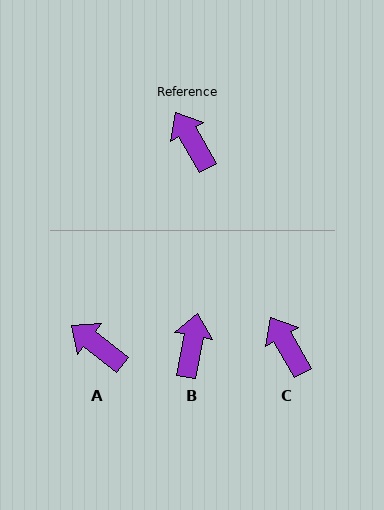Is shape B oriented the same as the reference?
No, it is off by about 41 degrees.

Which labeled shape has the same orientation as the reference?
C.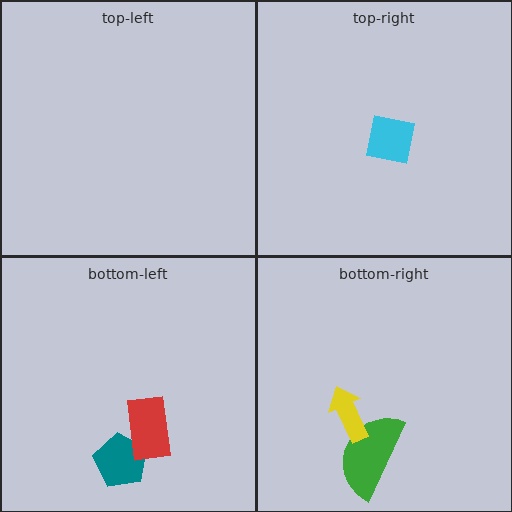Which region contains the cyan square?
The top-right region.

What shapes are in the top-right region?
The cyan square.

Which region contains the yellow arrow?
The bottom-right region.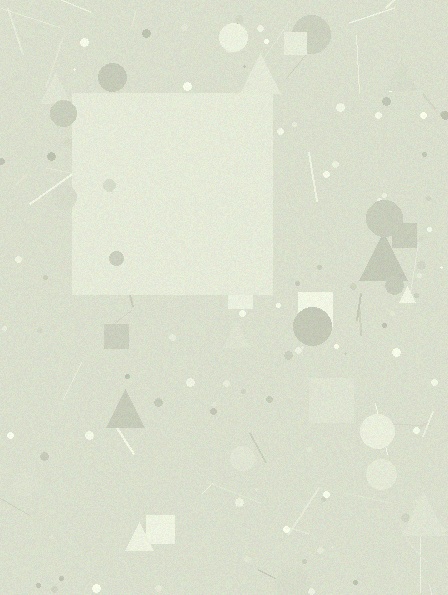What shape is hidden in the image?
A square is hidden in the image.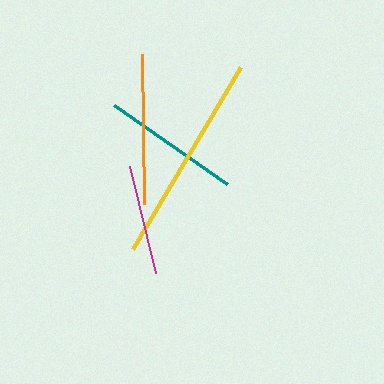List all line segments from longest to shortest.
From longest to shortest: yellow, orange, teal, magenta.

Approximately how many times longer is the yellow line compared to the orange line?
The yellow line is approximately 1.4 times the length of the orange line.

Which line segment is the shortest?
The magenta line is the shortest at approximately 111 pixels.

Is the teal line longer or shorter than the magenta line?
The teal line is longer than the magenta line.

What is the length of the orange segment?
The orange segment is approximately 151 pixels long.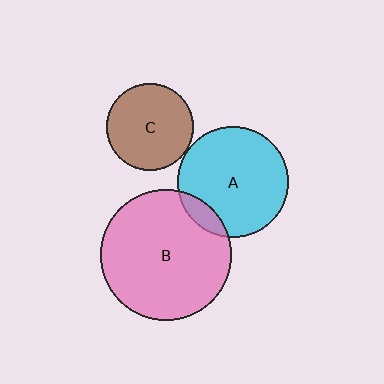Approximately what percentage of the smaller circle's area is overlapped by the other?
Approximately 10%.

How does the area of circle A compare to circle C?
Approximately 1.6 times.